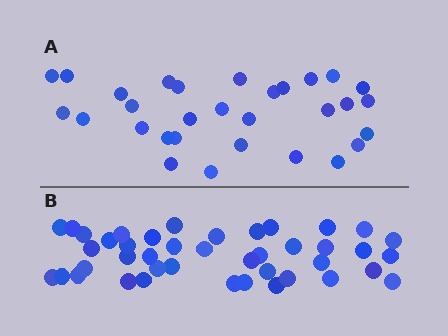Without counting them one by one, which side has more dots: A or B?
Region B (the bottom region) has more dots.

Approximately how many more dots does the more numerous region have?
Region B has roughly 12 or so more dots than region A.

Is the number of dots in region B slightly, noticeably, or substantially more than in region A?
Region B has noticeably more, but not dramatically so. The ratio is roughly 1.4 to 1.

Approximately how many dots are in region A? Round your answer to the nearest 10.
About 30 dots.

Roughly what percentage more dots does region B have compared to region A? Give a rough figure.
About 40% more.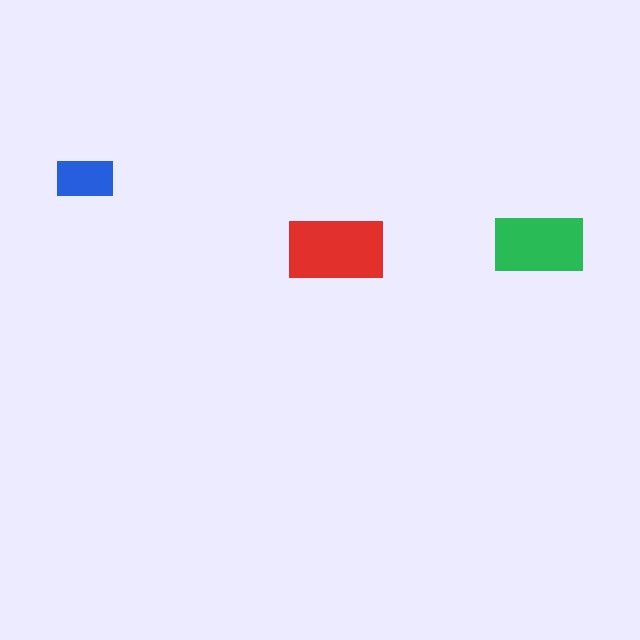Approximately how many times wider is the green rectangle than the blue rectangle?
About 1.5 times wider.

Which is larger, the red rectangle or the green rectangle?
The red one.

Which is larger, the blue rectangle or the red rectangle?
The red one.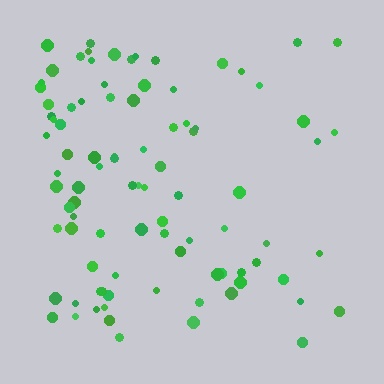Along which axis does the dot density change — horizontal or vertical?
Horizontal.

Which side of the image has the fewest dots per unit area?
The right.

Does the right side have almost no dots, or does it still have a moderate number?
Still a moderate number, just noticeably fewer than the left.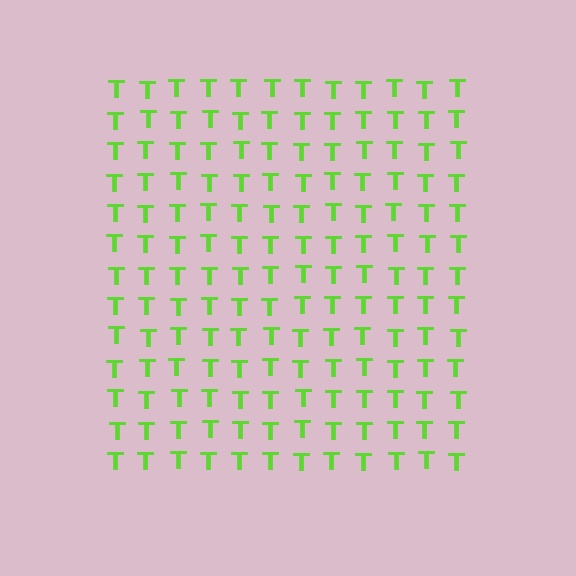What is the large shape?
The large shape is a square.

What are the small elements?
The small elements are letter T's.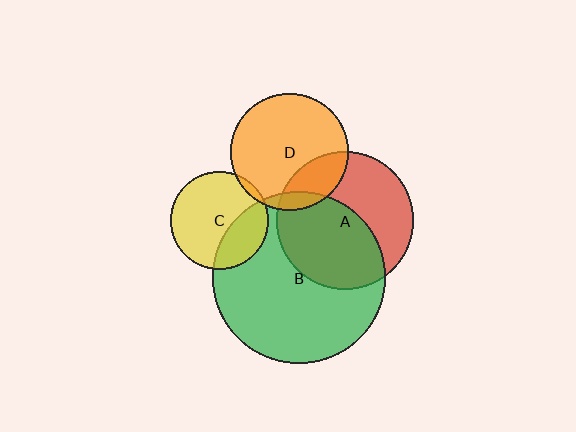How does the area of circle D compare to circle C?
Approximately 1.4 times.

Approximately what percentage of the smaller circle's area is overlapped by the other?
Approximately 55%.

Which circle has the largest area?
Circle B (green).